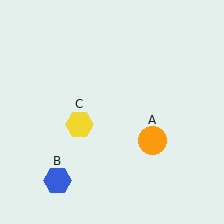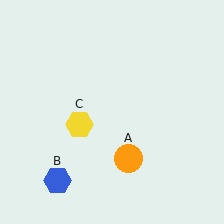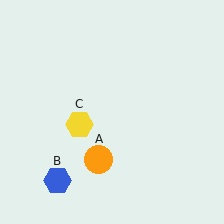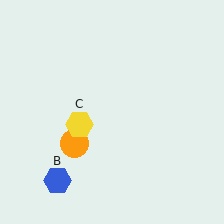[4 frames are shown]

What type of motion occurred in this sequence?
The orange circle (object A) rotated clockwise around the center of the scene.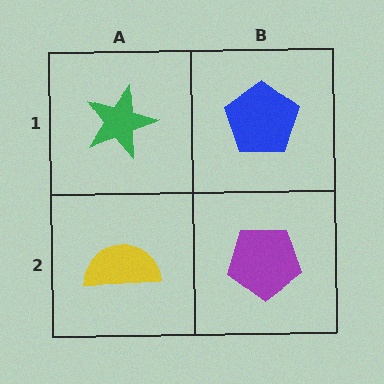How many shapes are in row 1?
2 shapes.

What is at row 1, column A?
A green star.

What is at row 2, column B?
A purple pentagon.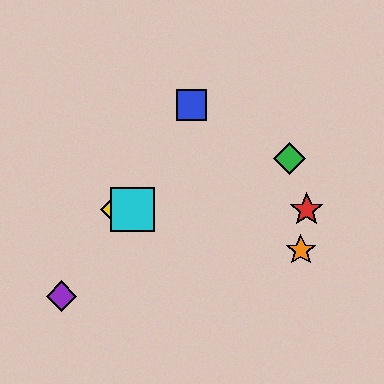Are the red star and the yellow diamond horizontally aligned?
Yes, both are at y≈210.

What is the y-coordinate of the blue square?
The blue square is at y≈105.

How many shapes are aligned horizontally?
3 shapes (the red star, the yellow diamond, the cyan square) are aligned horizontally.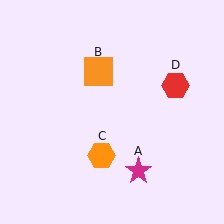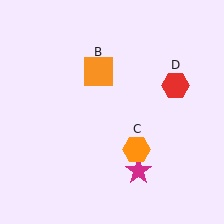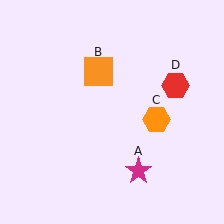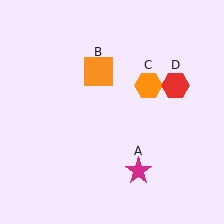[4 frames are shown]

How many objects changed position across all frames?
1 object changed position: orange hexagon (object C).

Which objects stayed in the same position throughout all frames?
Magenta star (object A) and orange square (object B) and red hexagon (object D) remained stationary.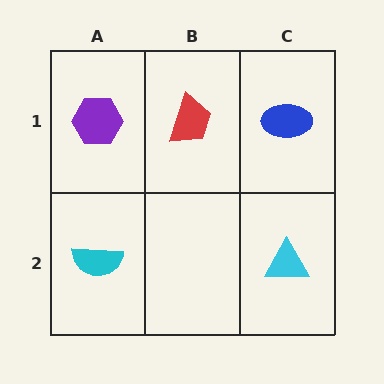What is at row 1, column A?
A purple hexagon.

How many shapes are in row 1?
3 shapes.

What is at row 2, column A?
A cyan semicircle.